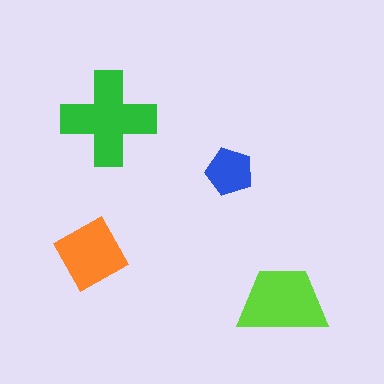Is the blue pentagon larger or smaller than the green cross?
Smaller.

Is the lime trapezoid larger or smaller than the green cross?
Smaller.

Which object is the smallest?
The blue pentagon.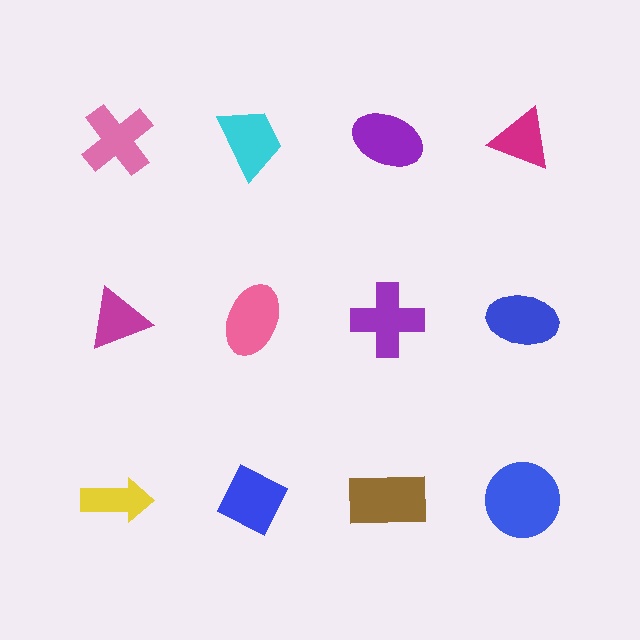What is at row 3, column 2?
A blue diamond.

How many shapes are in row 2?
4 shapes.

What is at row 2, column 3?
A purple cross.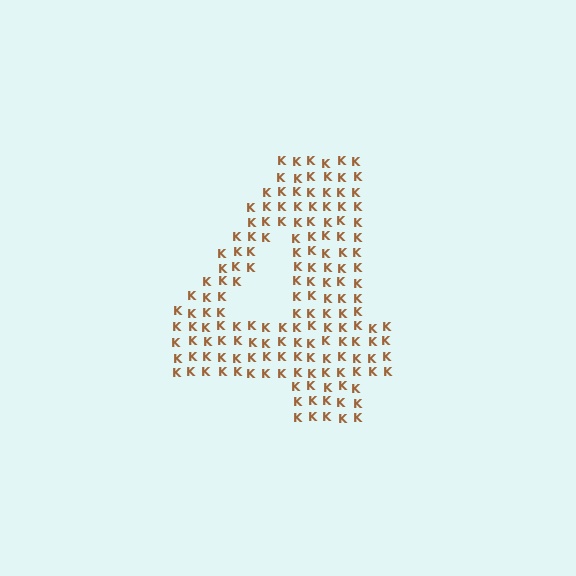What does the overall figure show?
The overall figure shows the digit 4.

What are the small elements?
The small elements are letter K's.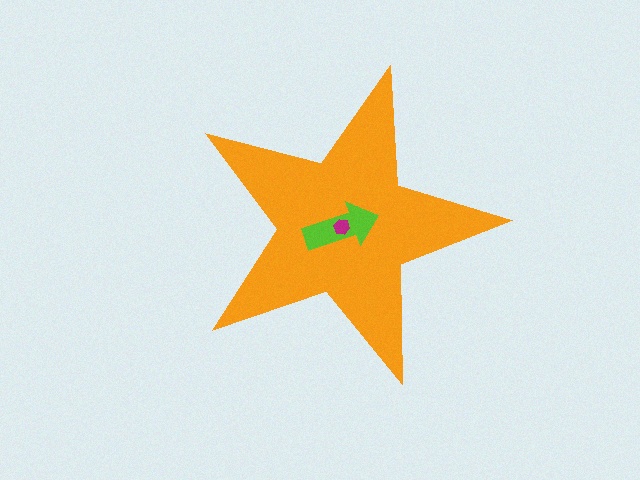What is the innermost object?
The magenta hexagon.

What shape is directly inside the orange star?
The lime arrow.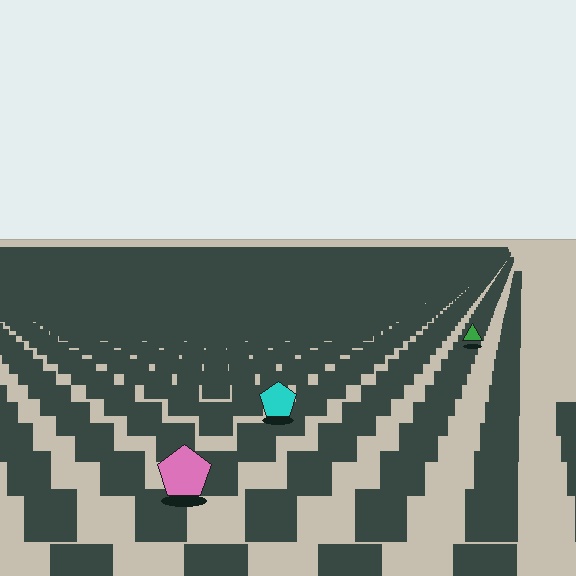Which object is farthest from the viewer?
The green triangle is farthest from the viewer. It appears smaller and the ground texture around it is denser.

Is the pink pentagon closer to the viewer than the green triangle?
Yes. The pink pentagon is closer — you can tell from the texture gradient: the ground texture is coarser near it.